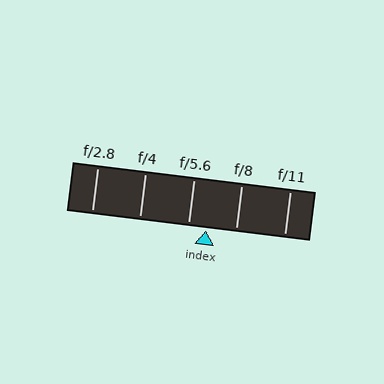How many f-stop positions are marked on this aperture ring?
There are 5 f-stop positions marked.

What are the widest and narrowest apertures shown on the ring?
The widest aperture shown is f/2.8 and the narrowest is f/11.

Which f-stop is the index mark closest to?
The index mark is closest to f/5.6.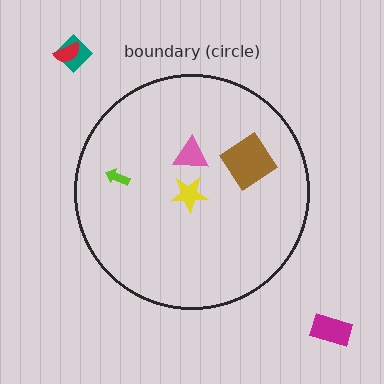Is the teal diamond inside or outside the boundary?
Outside.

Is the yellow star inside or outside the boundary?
Inside.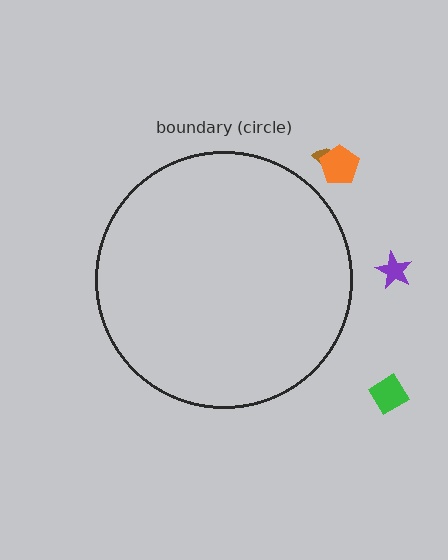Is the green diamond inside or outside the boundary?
Outside.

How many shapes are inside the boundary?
0 inside, 4 outside.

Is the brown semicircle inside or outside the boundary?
Outside.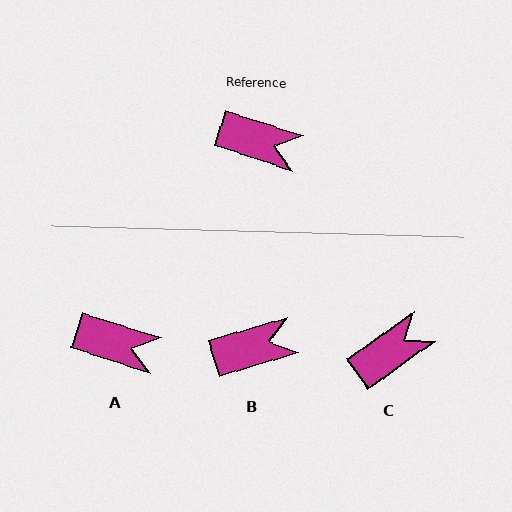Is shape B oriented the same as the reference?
No, it is off by about 35 degrees.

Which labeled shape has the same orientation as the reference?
A.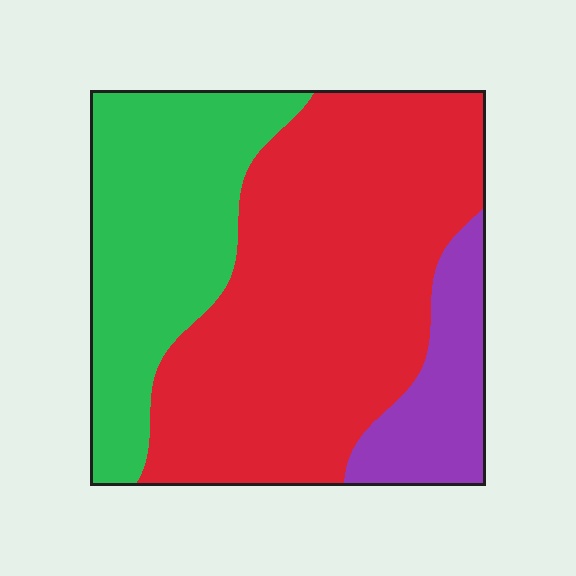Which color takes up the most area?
Red, at roughly 55%.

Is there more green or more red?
Red.